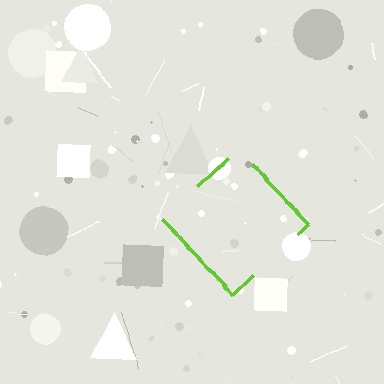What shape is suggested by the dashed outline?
The dashed outline suggests a diamond.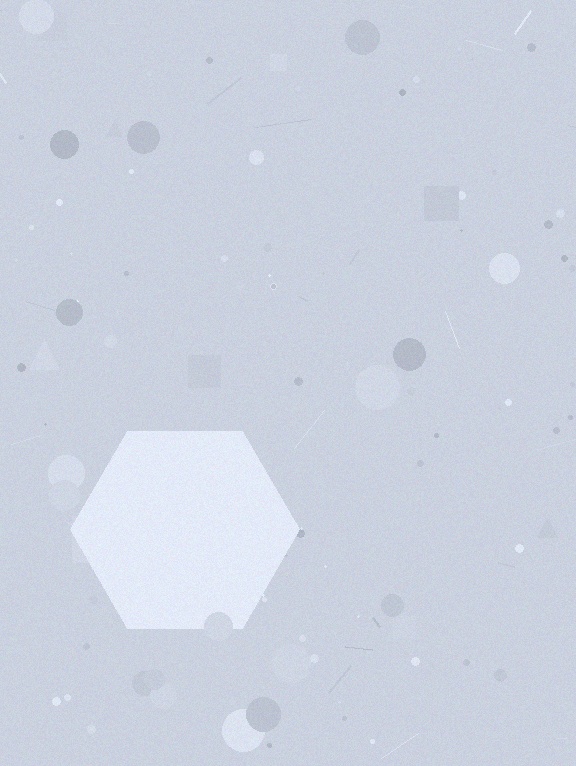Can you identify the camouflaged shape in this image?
The camouflaged shape is a hexagon.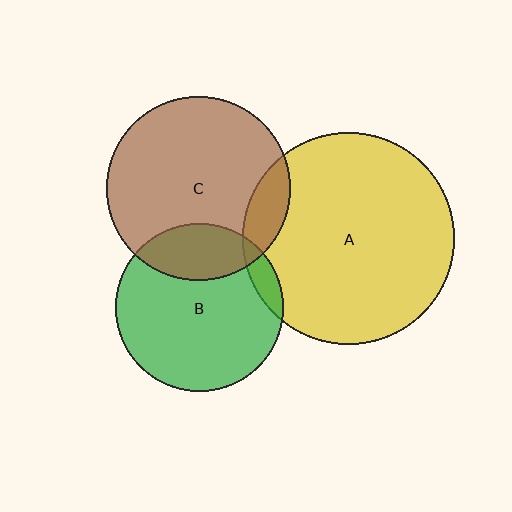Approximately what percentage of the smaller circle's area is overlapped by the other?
Approximately 10%.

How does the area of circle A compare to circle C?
Approximately 1.3 times.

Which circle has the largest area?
Circle A (yellow).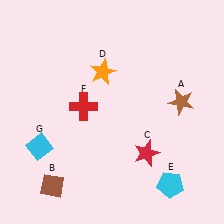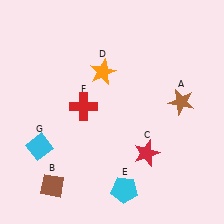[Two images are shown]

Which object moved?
The cyan pentagon (E) moved left.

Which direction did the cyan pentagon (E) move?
The cyan pentagon (E) moved left.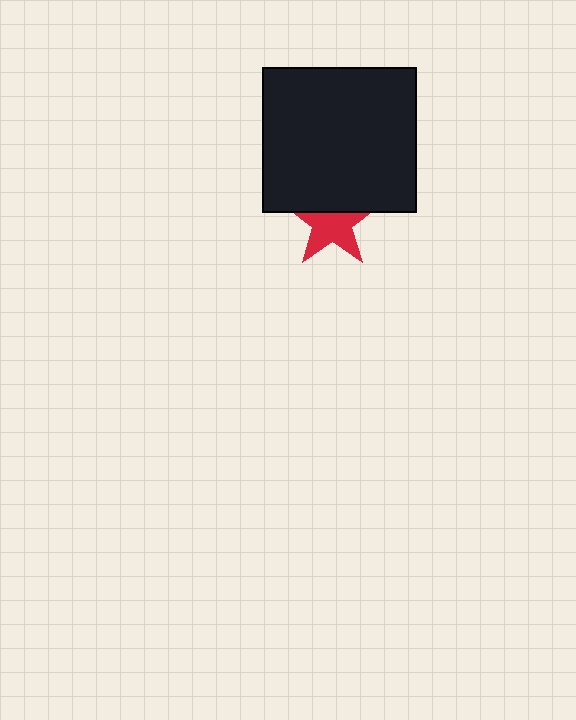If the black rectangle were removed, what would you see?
You would see the complete red star.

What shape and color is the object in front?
The object in front is a black rectangle.